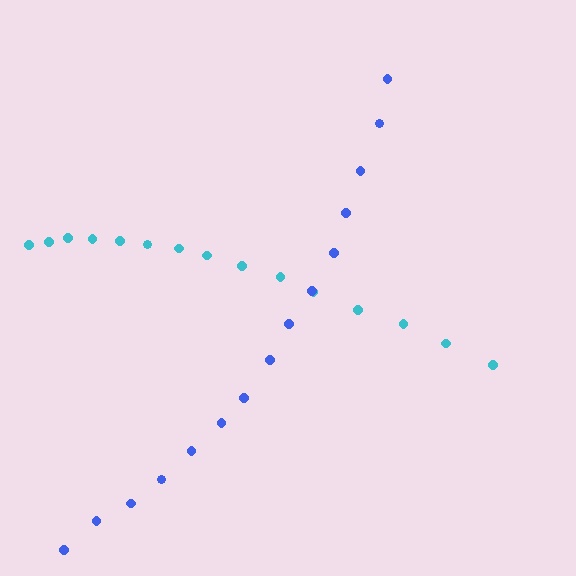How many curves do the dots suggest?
There are 2 distinct paths.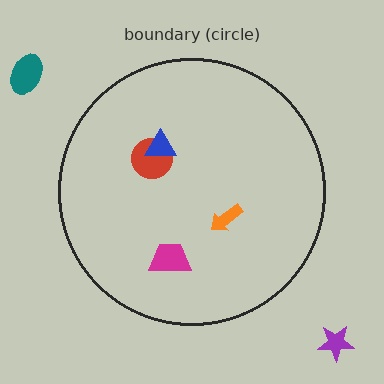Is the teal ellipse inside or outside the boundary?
Outside.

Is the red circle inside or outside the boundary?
Inside.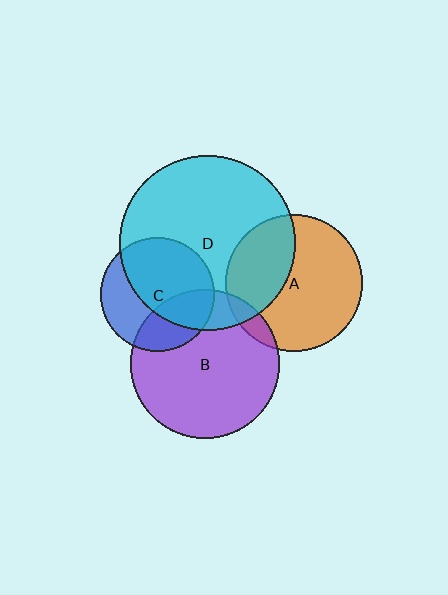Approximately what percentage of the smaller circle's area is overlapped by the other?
Approximately 60%.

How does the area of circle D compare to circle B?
Approximately 1.4 times.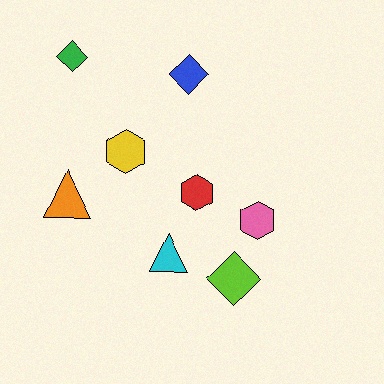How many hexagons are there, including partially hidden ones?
There are 3 hexagons.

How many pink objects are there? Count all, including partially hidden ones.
There is 1 pink object.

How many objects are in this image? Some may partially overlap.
There are 8 objects.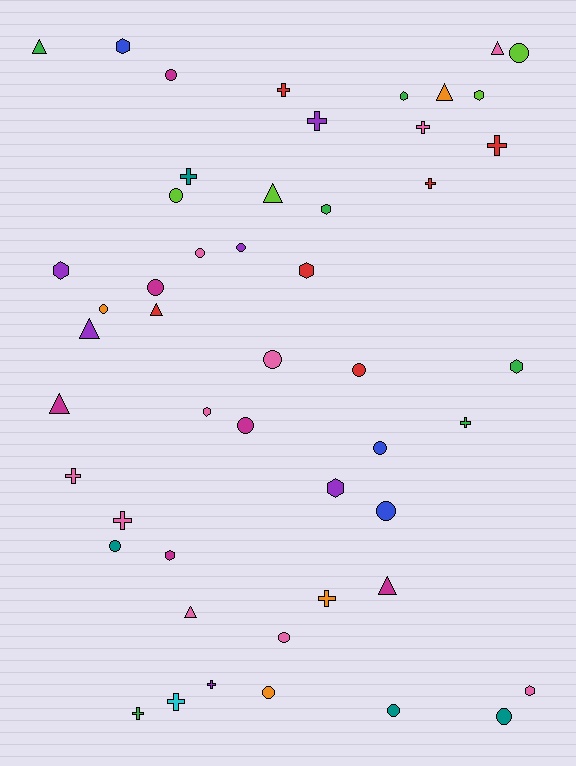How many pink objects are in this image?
There are 10 pink objects.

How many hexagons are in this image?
There are 11 hexagons.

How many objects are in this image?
There are 50 objects.